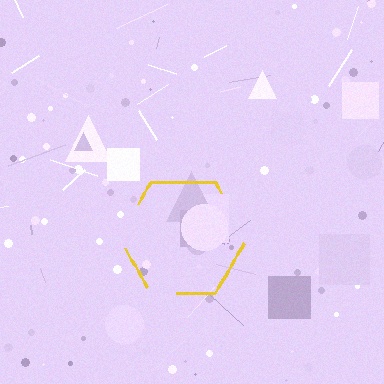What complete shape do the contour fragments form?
The contour fragments form a hexagon.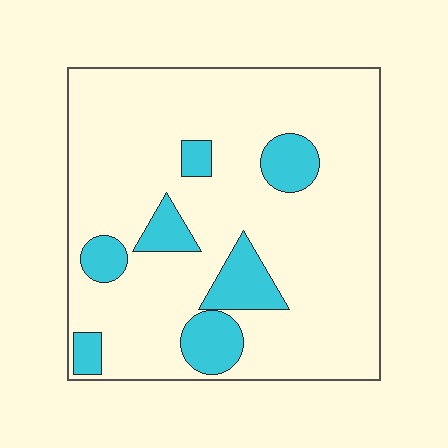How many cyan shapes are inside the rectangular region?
7.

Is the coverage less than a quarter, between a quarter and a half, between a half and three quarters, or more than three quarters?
Less than a quarter.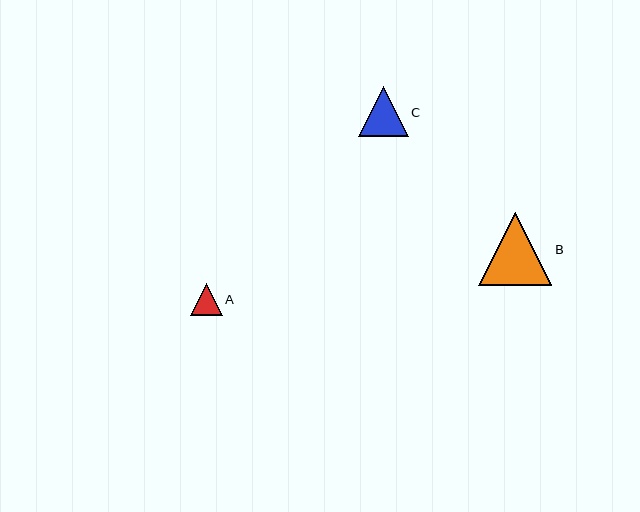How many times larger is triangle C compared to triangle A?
Triangle C is approximately 1.6 times the size of triangle A.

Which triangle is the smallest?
Triangle A is the smallest with a size of approximately 32 pixels.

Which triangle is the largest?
Triangle B is the largest with a size of approximately 73 pixels.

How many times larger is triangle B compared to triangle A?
Triangle B is approximately 2.3 times the size of triangle A.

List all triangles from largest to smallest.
From largest to smallest: B, C, A.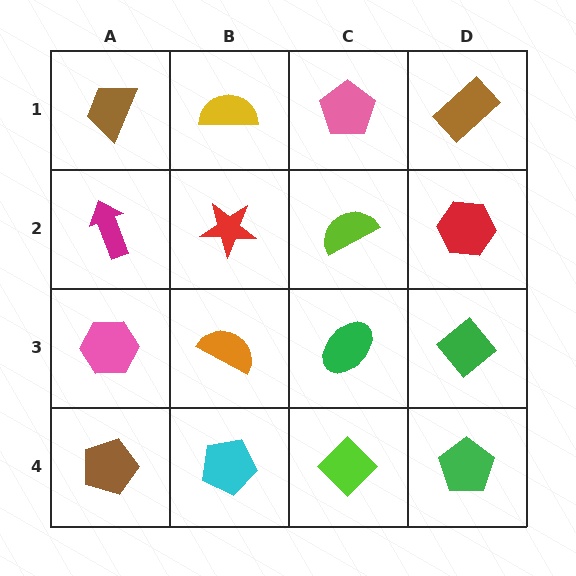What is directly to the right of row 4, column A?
A cyan pentagon.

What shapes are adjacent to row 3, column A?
A magenta arrow (row 2, column A), a brown pentagon (row 4, column A), an orange semicircle (row 3, column B).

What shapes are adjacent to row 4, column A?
A pink hexagon (row 3, column A), a cyan pentagon (row 4, column B).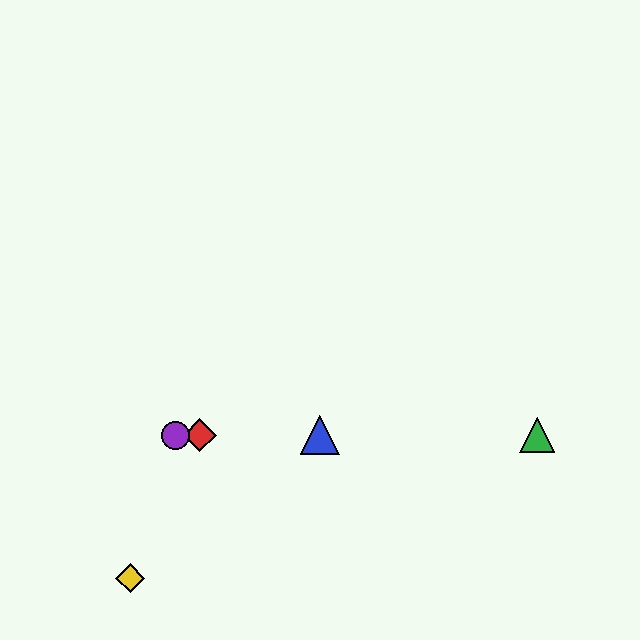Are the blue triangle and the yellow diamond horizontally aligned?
No, the blue triangle is at y≈435 and the yellow diamond is at y≈578.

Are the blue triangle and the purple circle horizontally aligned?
Yes, both are at y≈435.